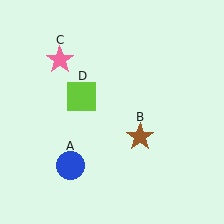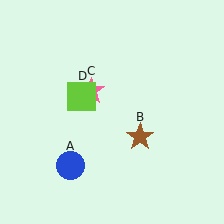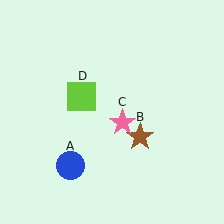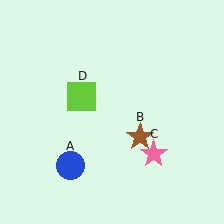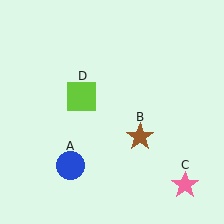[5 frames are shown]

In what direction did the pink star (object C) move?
The pink star (object C) moved down and to the right.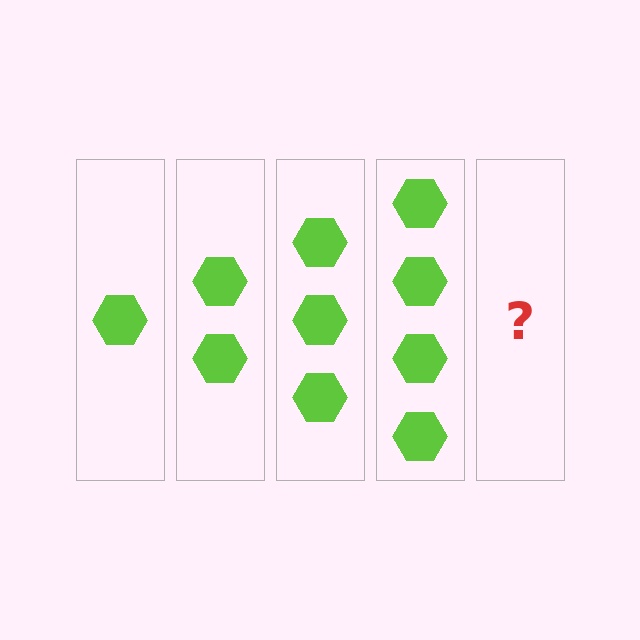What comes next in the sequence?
The next element should be 5 hexagons.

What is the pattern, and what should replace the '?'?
The pattern is that each step adds one more hexagon. The '?' should be 5 hexagons.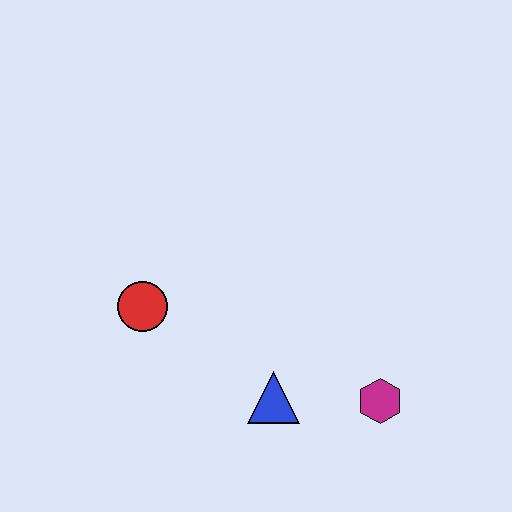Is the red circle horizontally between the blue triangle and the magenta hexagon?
No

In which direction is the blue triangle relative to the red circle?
The blue triangle is to the right of the red circle.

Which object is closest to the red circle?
The blue triangle is closest to the red circle.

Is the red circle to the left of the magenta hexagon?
Yes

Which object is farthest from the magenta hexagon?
The red circle is farthest from the magenta hexagon.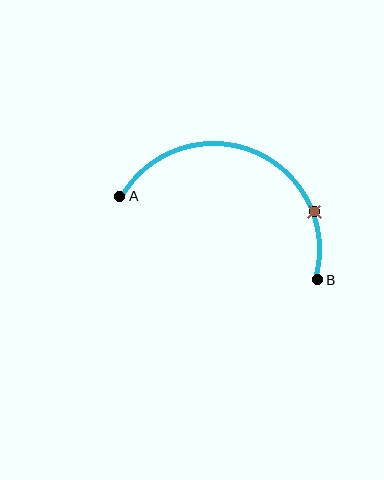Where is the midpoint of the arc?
The arc midpoint is the point on the curve farthest from the straight line joining A and B. It sits above that line.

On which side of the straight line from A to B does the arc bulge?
The arc bulges above the straight line connecting A and B.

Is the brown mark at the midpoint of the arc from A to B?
No. The brown mark lies on the arc but is closer to endpoint B. The arc midpoint would be at the point on the curve equidistant along the arc from both A and B.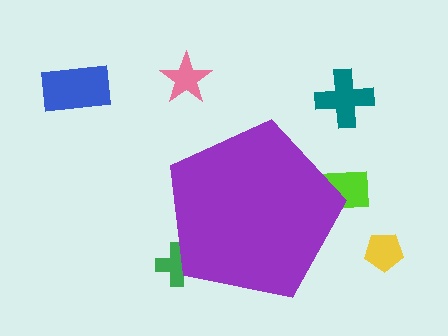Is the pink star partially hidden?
No, the pink star is fully visible.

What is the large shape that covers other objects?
A purple pentagon.